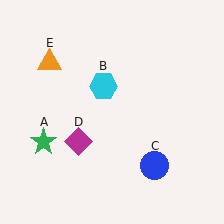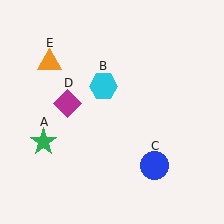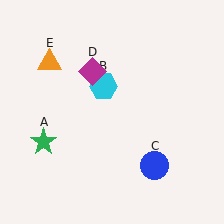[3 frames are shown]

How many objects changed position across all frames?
1 object changed position: magenta diamond (object D).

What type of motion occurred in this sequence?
The magenta diamond (object D) rotated clockwise around the center of the scene.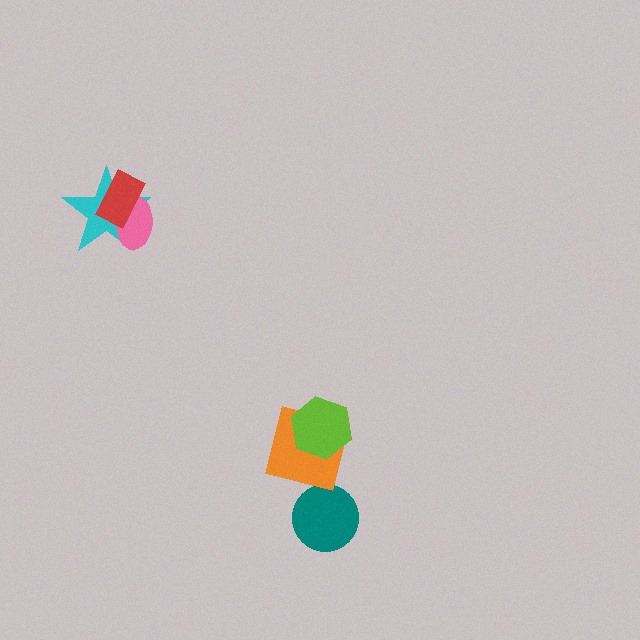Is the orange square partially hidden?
Yes, it is partially covered by another shape.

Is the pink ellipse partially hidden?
Yes, it is partially covered by another shape.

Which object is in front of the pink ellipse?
The red rectangle is in front of the pink ellipse.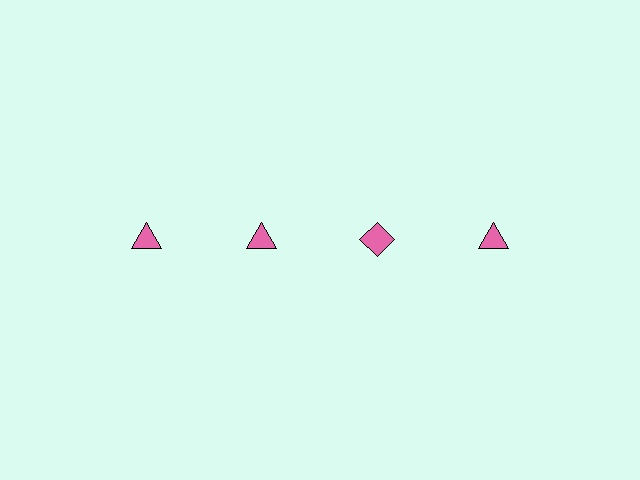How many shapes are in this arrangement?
There are 4 shapes arranged in a grid pattern.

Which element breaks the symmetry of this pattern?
The pink diamond in the top row, center column breaks the symmetry. All other shapes are pink triangles.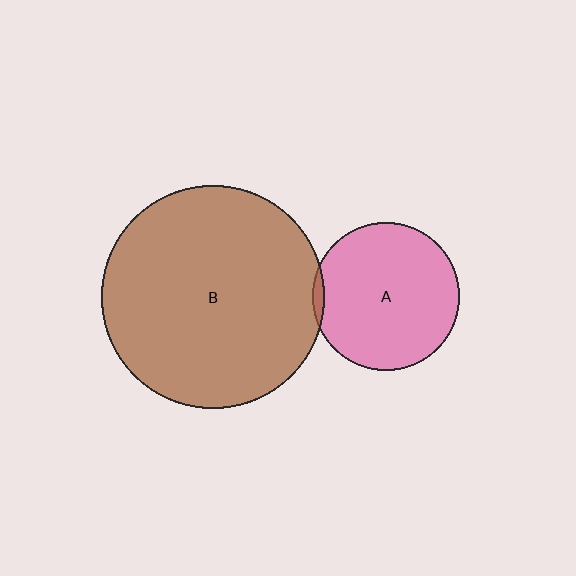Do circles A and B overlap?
Yes.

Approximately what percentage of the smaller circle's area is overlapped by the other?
Approximately 5%.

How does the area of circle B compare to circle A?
Approximately 2.3 times.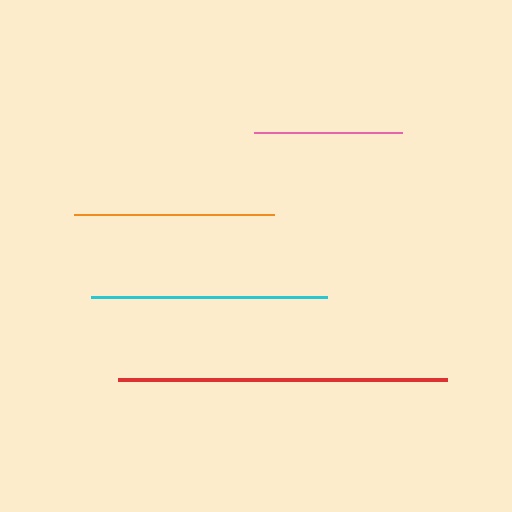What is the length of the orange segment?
The orange segment is approximately 200 pixels long.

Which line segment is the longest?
The red line is the longest at approximately 328 pixels.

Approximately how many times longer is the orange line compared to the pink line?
The orange line is approximately 1.4 times the length of the pink line.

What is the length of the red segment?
The red segment is approximately 328 pixels long.